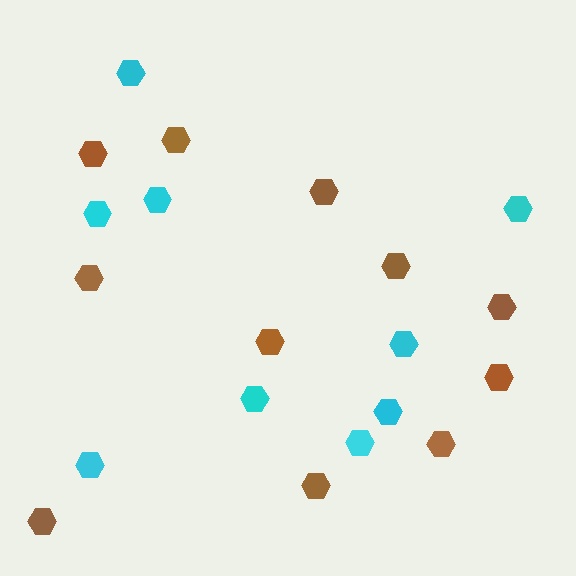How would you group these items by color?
There are 2 groups: one group of brown hexagons (11) and one group of cyan hexagons (9).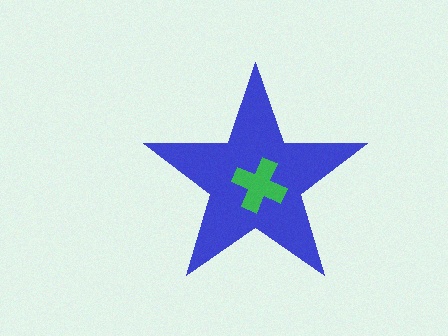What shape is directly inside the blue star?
The green cross.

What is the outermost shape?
The blue star.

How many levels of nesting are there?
2.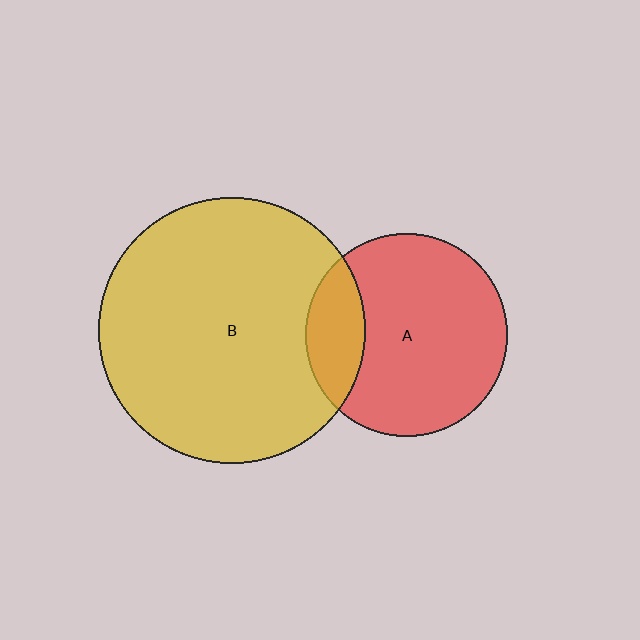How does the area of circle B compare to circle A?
Approximately 1.7 times.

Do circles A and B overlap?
Yes.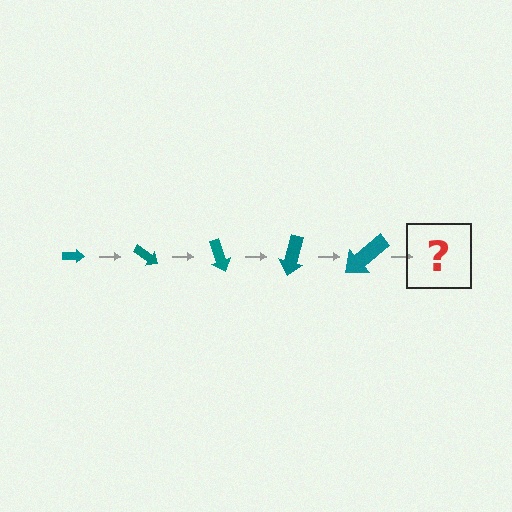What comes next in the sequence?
The next element should be an arrow, larger than the previous one and rotated 175 degrees from the start.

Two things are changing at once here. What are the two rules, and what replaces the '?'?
The two rules are that the arrow grows larger each step and it rotates 35 degrees each step. The '?' should be an arrow, larger than the previous one and rotated 175 degrees from the start.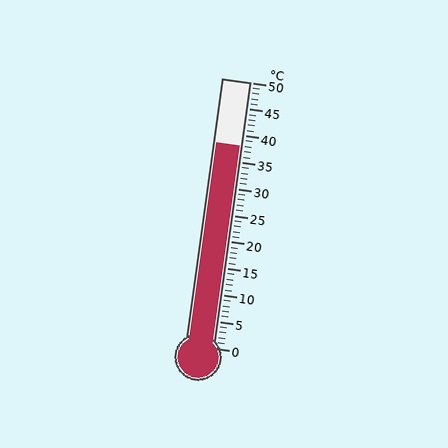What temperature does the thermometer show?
The thermometer shows approximately 38°C.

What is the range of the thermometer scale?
The thermometer scale ranges from 0°C to 50°C.